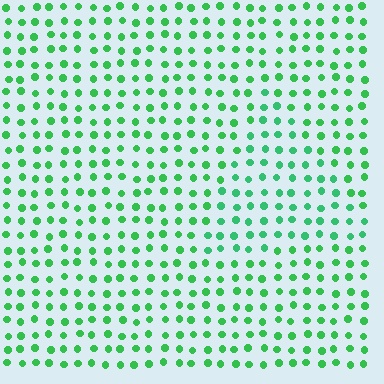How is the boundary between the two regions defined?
The boundary is defined purely by a slight shift in hue (about 16 degrees). Spacing, size, and orientation are identical on both sides.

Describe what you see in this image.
The image is filled with small green elements in a uniform arrangement. A triangle-shaped region is visible where the elements are tinted to a slightly different hue, forming a subtle color boundary.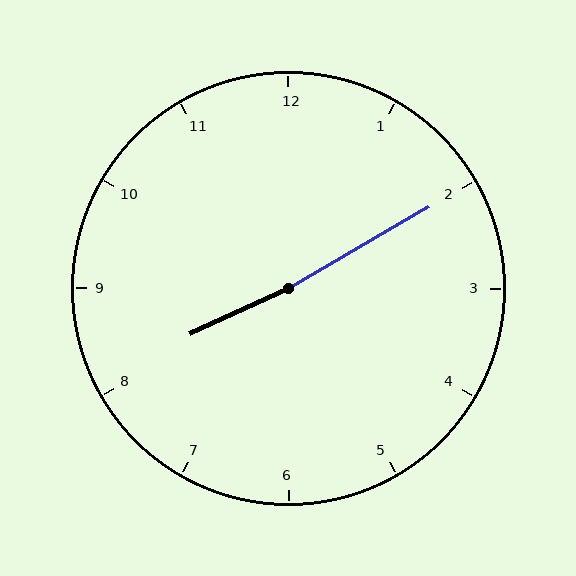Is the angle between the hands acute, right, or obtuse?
It is obtuse.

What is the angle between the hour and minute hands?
Approximately 175 degrees.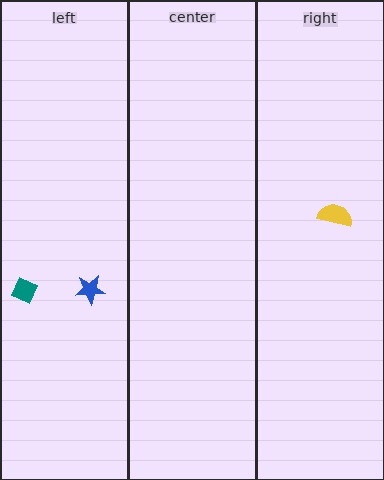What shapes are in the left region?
The teal diamond, the blue star.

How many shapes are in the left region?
2.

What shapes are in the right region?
The yellow semicircle.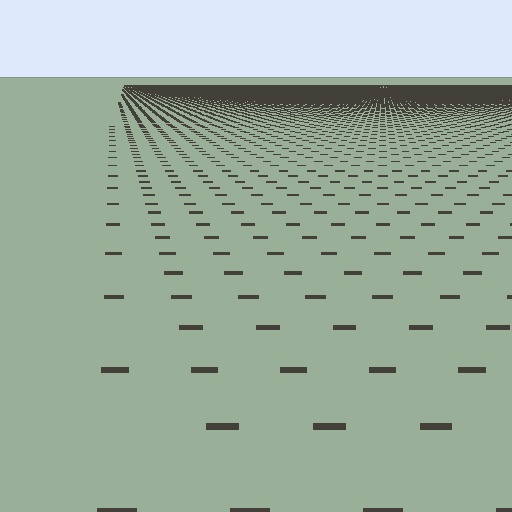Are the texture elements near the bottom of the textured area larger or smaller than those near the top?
Larger. Near the bottom, elements are closer to the viewer and appear at a bigger on-screen size.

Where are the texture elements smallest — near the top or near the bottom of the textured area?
Near the top.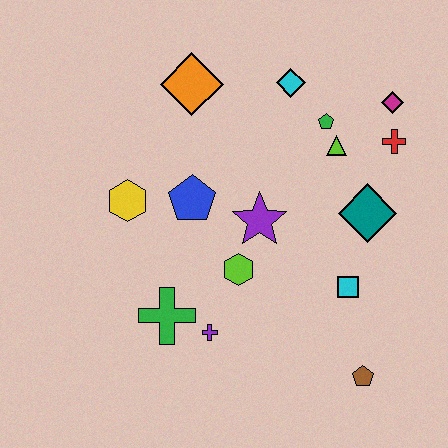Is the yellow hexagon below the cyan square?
No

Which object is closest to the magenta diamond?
The red cross is closest to the magenta diamond.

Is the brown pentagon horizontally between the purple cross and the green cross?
No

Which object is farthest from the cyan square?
The orange diamond is farthest from the cyan square.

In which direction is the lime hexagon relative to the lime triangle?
The lime hexagon is below the lime triangle.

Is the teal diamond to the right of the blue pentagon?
Yes